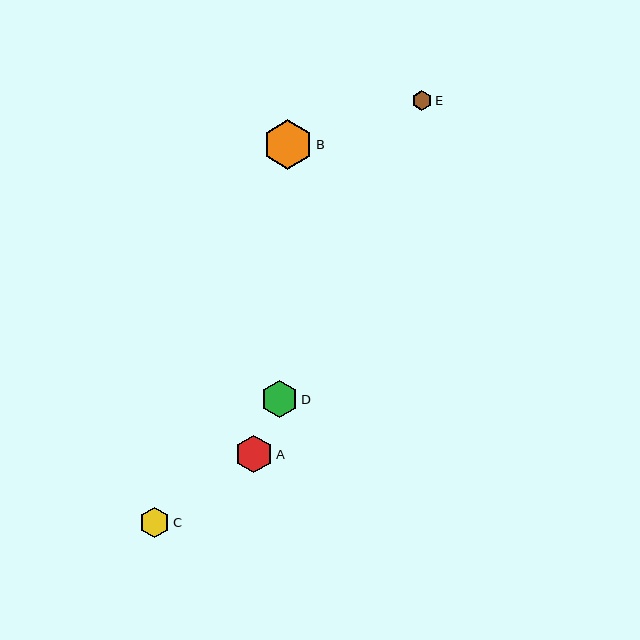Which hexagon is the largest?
Hexagon B is the largest with a size of approximately 50 pixels.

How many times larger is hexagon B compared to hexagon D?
Hexagon B is approximately 1.4 times the size of hexagon D.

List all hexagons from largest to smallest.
From largest to smallest: B, A, D, C, E.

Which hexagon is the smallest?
Hexagon E is the smallest with a size of approximately 20 pixels.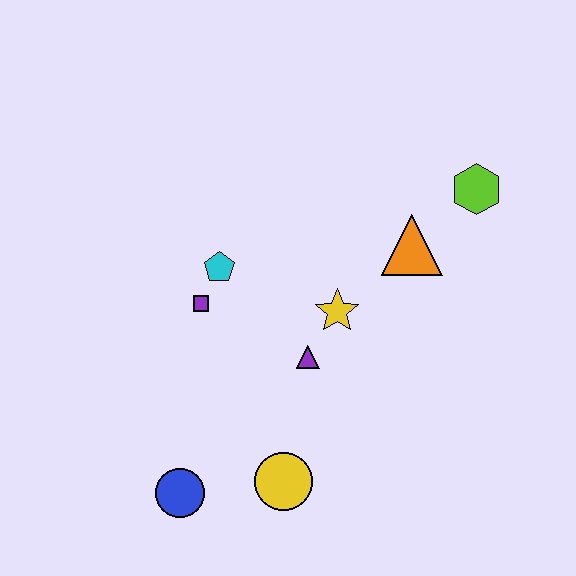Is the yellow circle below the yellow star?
Yes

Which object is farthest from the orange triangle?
The blue circle is farthest from the orange triangle.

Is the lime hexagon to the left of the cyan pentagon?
No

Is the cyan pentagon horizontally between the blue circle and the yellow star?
Yes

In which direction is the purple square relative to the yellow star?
The purple square is to the left of the yellow star.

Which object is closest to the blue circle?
The yellow circle is closest to the blue circle.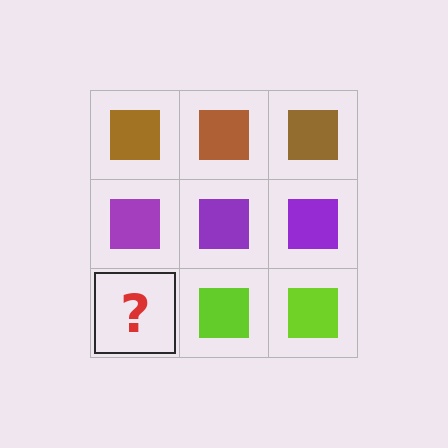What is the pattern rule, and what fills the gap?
The rule is that each row has a consistent color. The gap should be filled with a lime square.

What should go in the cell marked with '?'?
The missing cell should contain a lime square.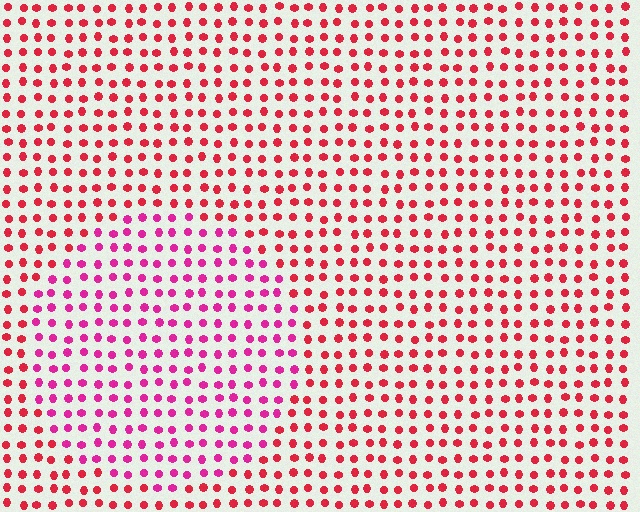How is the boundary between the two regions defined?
The boundary is defined purely by a slight shift in hue (about 31 degrees). Spacing, size, and orientation are identical on both sides.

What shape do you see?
I see a circle.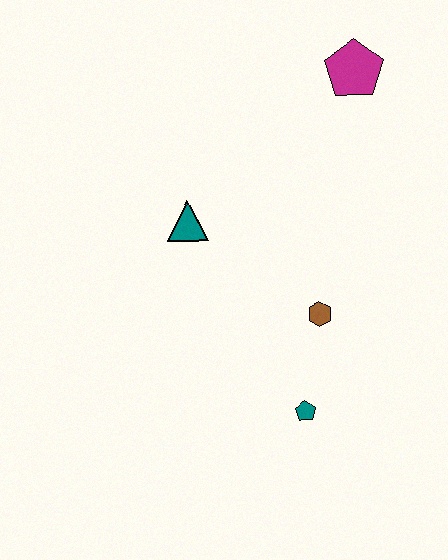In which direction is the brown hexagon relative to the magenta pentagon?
The brown hexagon is below the magenta pentagon.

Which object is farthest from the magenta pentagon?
The teal pentagon is farthest from the magenta pentagon.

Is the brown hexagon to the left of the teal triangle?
No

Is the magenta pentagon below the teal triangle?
No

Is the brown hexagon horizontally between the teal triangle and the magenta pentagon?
Yes